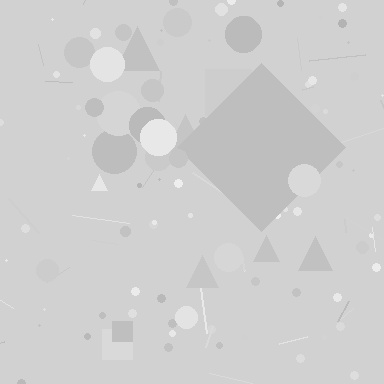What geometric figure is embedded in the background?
A diamond is embedded in the background.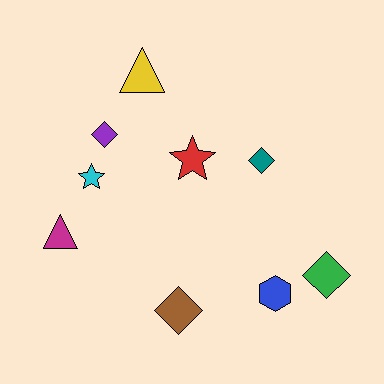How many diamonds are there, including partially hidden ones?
There are 4 diamonds.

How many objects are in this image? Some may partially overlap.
There are 9 objects.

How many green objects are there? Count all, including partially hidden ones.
There is 1 green object.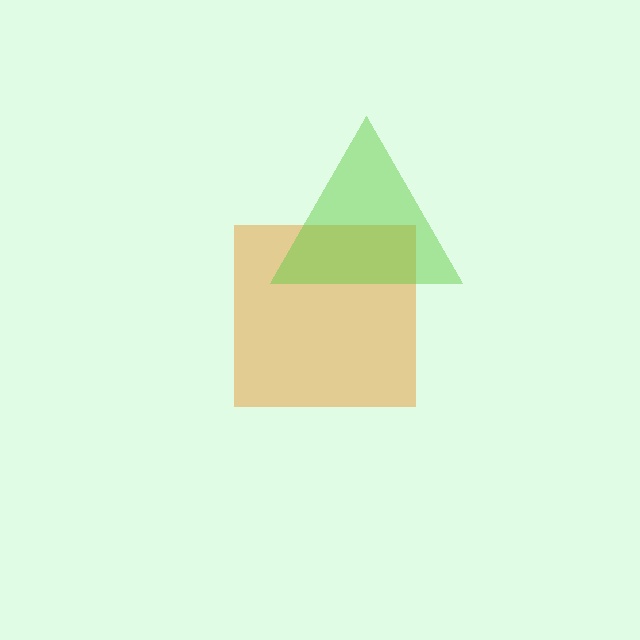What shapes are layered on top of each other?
The layered shapes are: an orange square, a lime triangle.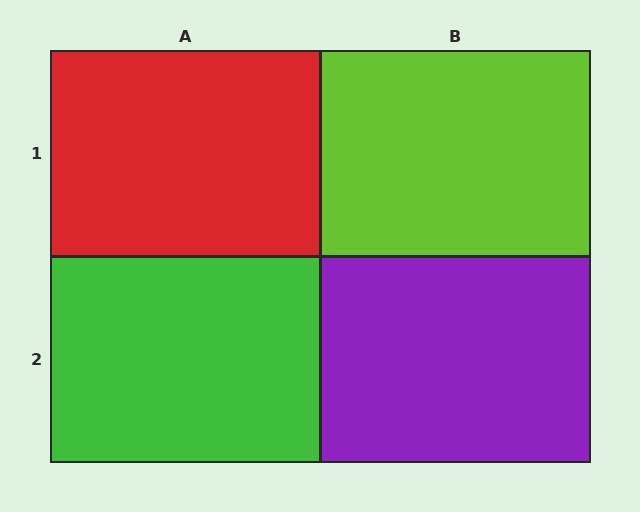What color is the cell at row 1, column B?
Lime.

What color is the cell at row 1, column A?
Red.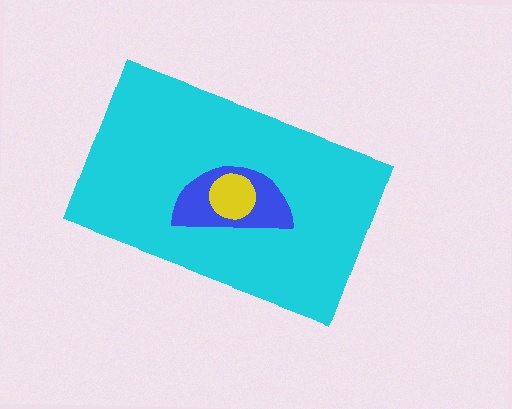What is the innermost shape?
The yellow circle.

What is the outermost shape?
The cyan rectangle.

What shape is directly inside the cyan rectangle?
The blue semicircle.